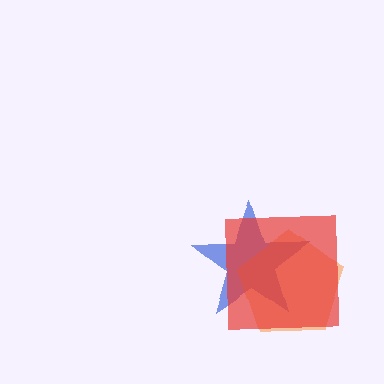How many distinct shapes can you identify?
There are 3 distinct shapes: a blue star, an orange pentagon, a red square.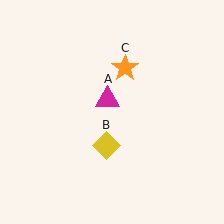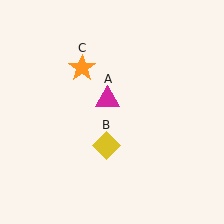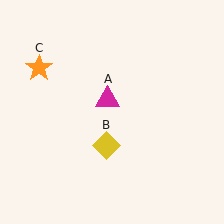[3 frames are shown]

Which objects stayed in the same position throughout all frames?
Magenta triangle (object A) and yellow diamond (object B) remained stationary.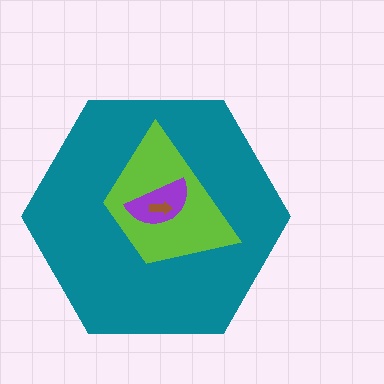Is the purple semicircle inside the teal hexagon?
Yes.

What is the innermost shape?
The brown arrow.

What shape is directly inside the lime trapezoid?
The purple semicircle.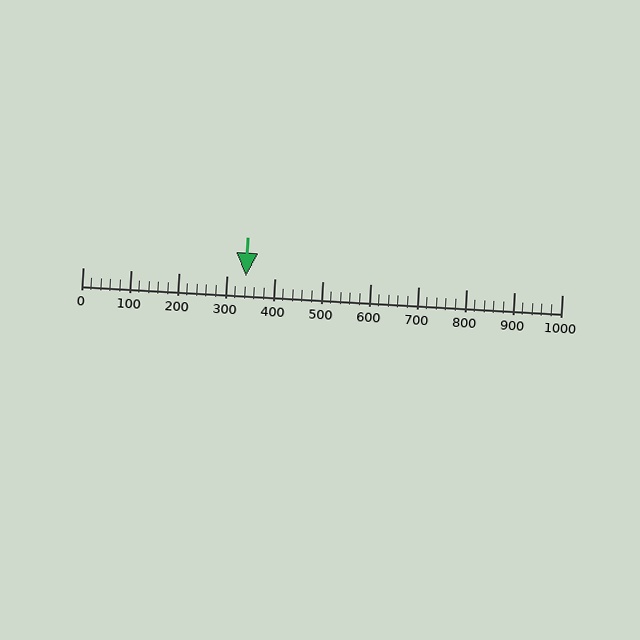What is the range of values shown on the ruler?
The ruler shows values from 0 to 1000.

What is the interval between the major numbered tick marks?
The major tick marks are spaced 100 units apart.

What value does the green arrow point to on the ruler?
The green arrow points to approximately 341.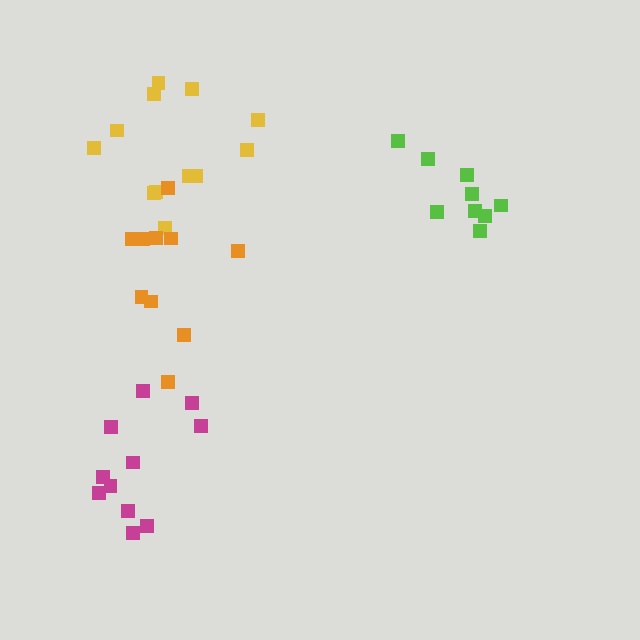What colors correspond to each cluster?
The clusters are colored: lime, yellow, magenta, orange.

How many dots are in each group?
Group 1: 9 dots, Group 2: 12 dots, Group 3: 11 dots, Group 4: 10 dots (42 total).